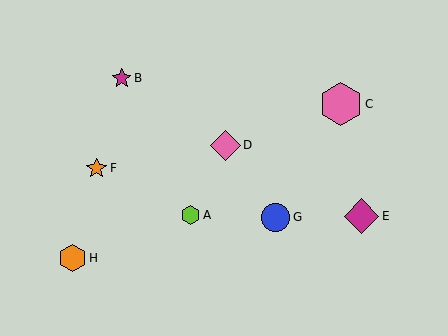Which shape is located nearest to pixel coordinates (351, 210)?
The magenta diamond (labeled E) at (362, 216) is nearest to that location.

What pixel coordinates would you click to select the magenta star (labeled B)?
Click at (122, 78) to select the magenta star B.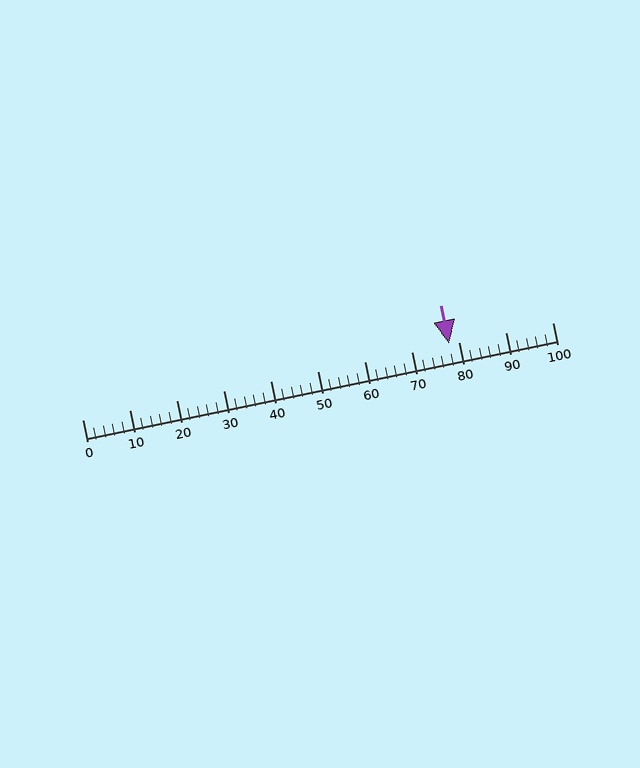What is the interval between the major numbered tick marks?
The major tick marks are spaced 10 units apart.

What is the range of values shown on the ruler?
The ruler shows values from 0 to 100.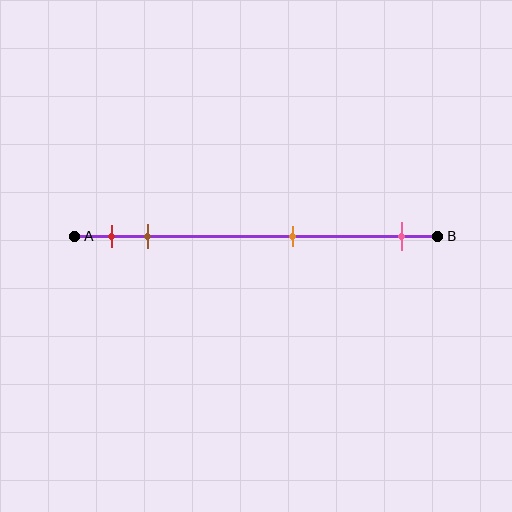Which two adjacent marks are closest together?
The red and brown marks are the closest adjacent pair.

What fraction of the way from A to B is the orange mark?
The orange mark is approximately 60% (0.6) of the way from A to B.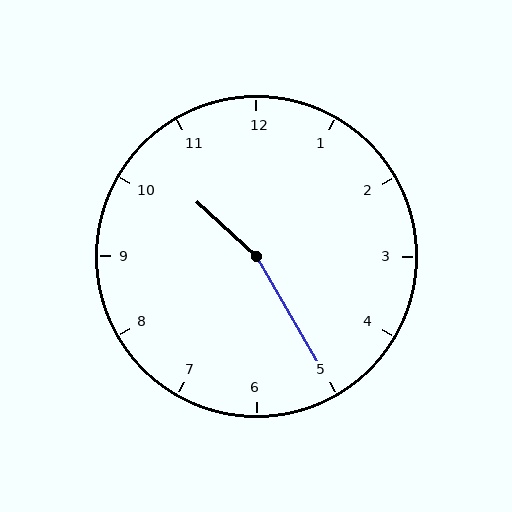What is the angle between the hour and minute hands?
Approximately 162 degrees.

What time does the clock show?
10:25.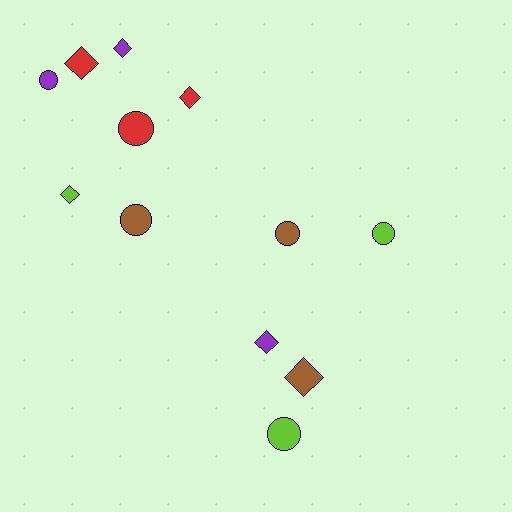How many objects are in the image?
There are 12 objects.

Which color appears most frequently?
Brown, with 3 objects.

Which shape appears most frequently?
Diamond, with 6 objects.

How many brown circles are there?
There are 2 brown circles.